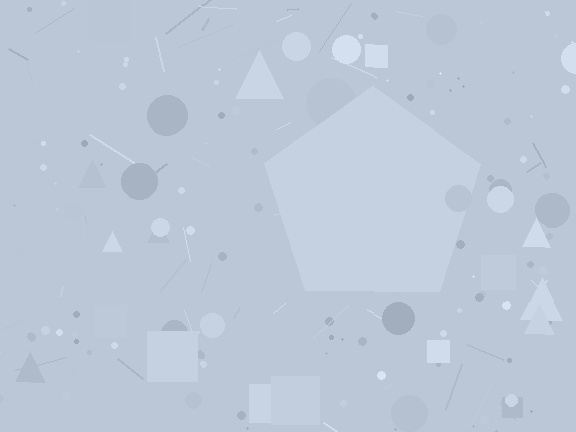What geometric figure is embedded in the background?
A pentagon is embedded in the background.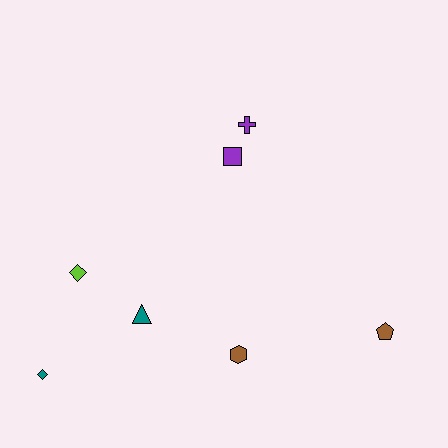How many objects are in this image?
There are 7 objects.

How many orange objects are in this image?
There are no orange objects.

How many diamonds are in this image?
There are 2 diamonds.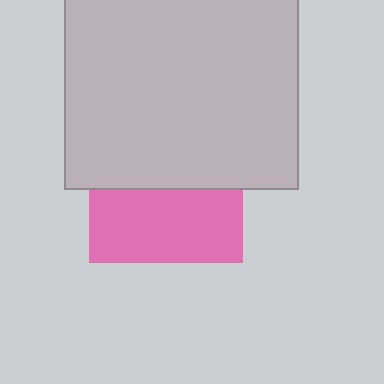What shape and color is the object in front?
The object in front is a light gray rectangle.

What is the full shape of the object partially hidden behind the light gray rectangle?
The partially hidden object is a pink square.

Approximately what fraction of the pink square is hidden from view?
Roughly 52% of the pink square is hidden behind the light gray rectangle.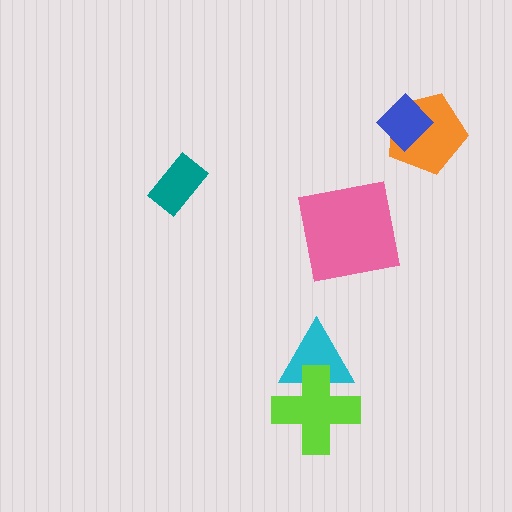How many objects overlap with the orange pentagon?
1 object overlaps with the orange pentagon.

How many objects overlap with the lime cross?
1 object overlaps with the lime cross.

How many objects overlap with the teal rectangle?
0 objects overlap with the teal rectangle.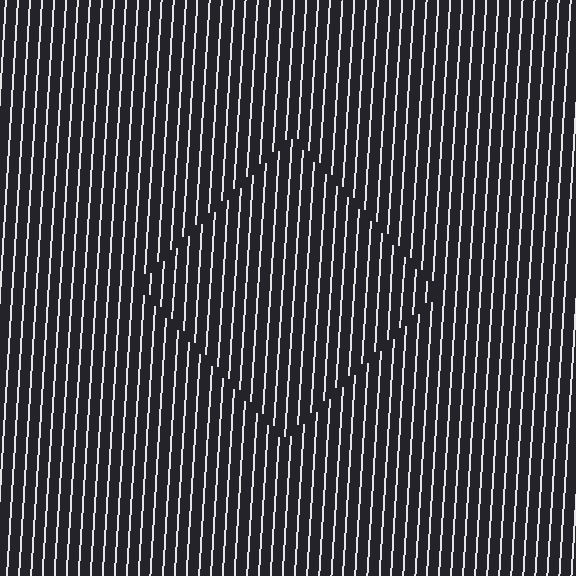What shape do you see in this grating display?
An illusory square. The interior of the shape contains the same grating, shifted by half a period — the contour is defined by the phase discontinuity where line-ends from the inner and outer gratings abut.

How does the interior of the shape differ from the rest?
The interior of the shape contains the same grating, shifted by half a period — the contour is defined by the phase discontinuity where line-ends from the inner and outer gratings abut.